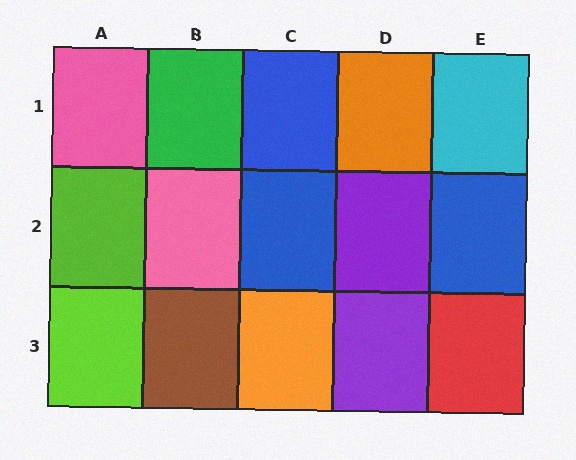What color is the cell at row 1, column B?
Green.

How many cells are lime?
2 cells are lime.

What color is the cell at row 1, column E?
Cyan.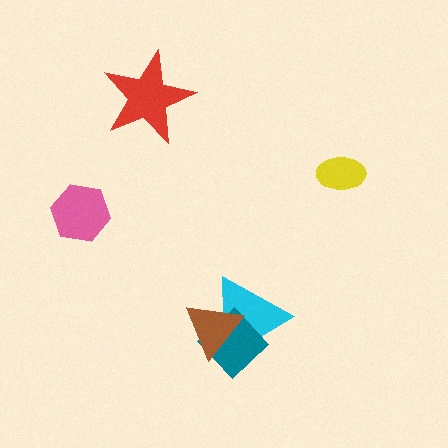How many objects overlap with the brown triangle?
2 objects overlap with the brown triangle.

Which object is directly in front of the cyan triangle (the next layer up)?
The teal diamond is directly in front of the cyan triangle.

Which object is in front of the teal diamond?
The brown triangle is in front of the teal diamond.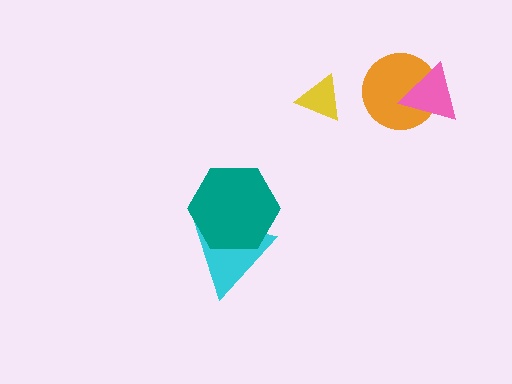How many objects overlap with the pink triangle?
1 object overlaps with the pink triangle.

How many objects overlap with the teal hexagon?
1 object overlaps with the teal hexagon.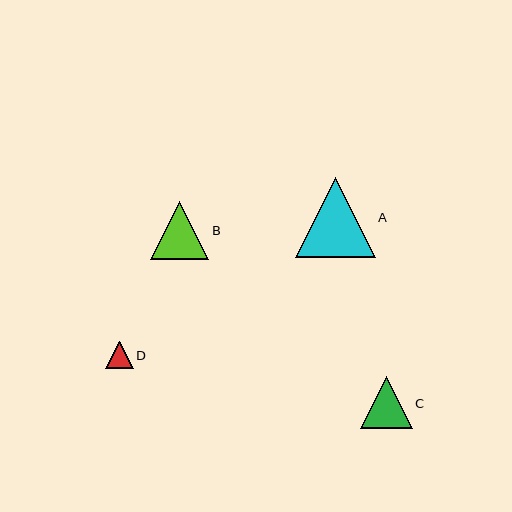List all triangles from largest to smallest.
From largest to smallest: A, B, C, D.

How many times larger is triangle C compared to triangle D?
Triangle C is approximately 1.9 times the size of triangle D.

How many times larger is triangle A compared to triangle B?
Triangle A is approximately 1.4 times the size of triangle B.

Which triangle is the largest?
Triangle A is the largest with a size of approximately 80 pixels.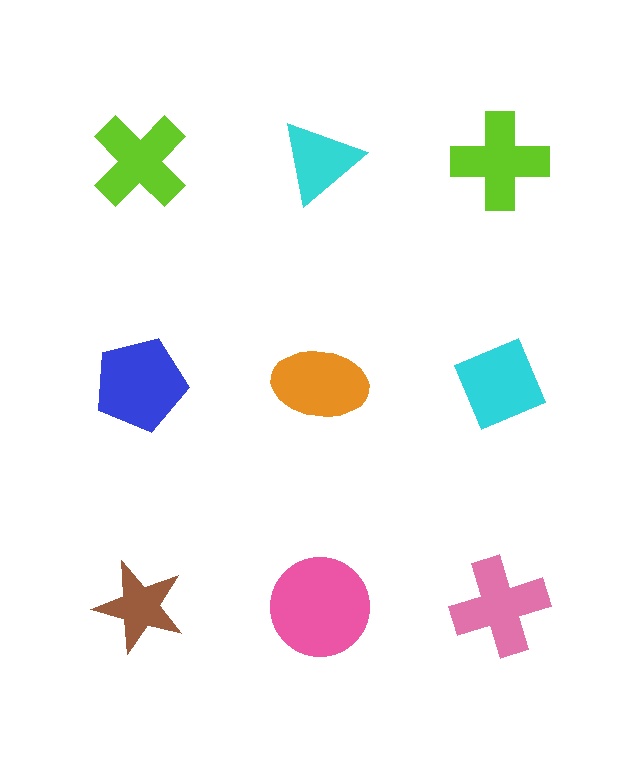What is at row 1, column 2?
A cyan triangle.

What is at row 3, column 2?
A pink circle.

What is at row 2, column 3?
A cyan diamond.